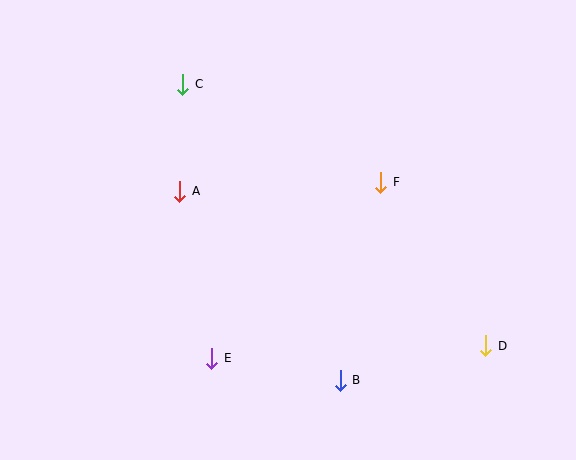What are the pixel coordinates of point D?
Point D is at (486, 346).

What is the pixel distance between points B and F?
The distance between B and F is 202 pixels.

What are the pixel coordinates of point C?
Point C is at (183, 84).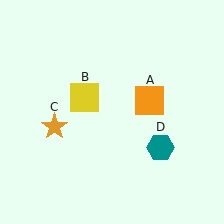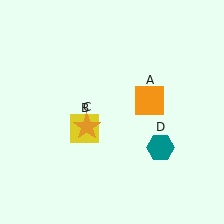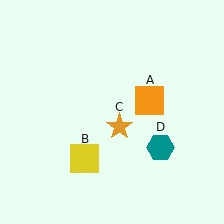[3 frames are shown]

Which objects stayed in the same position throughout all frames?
Orange square (object A) and teal hexagon (object D) remained stationary.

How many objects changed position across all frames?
2 objects changed position: yellow square (object B), orange star (object C).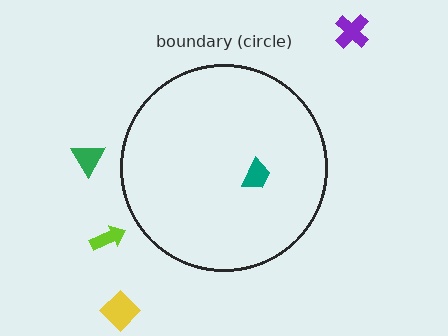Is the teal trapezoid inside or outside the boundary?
Inside.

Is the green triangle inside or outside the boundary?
Outside.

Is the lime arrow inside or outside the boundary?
Outside.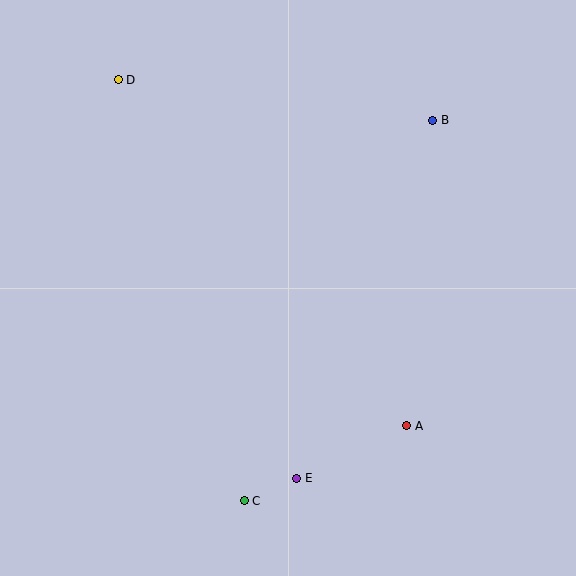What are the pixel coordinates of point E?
Point E is at (297, 478).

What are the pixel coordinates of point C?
Point C is at (244, 501).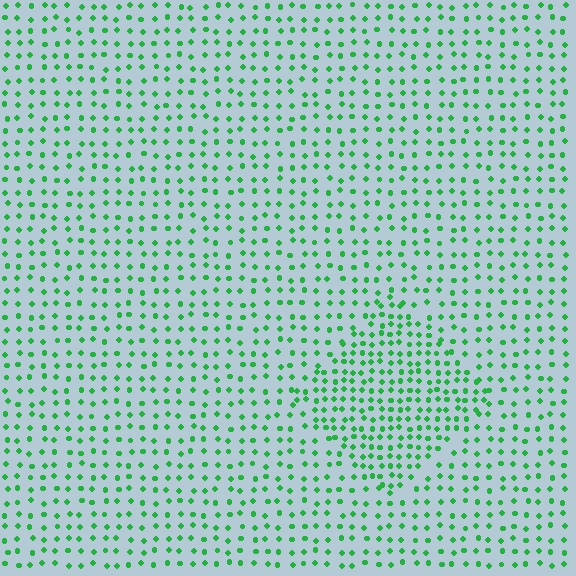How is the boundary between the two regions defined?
The boundary is defined by a change in element density (approximately 1.7x ratio). All elements are the same color, size, and shape.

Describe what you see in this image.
The image contains small green elements arranged at two different densities. A diamond-shaped region is visible where the elements are more densely packed than the surrounding area.